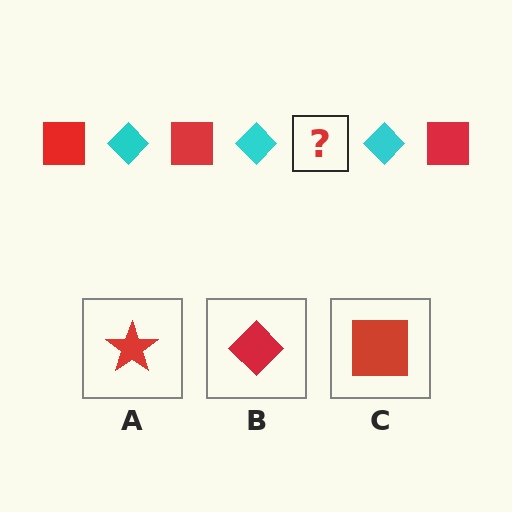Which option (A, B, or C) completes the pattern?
C.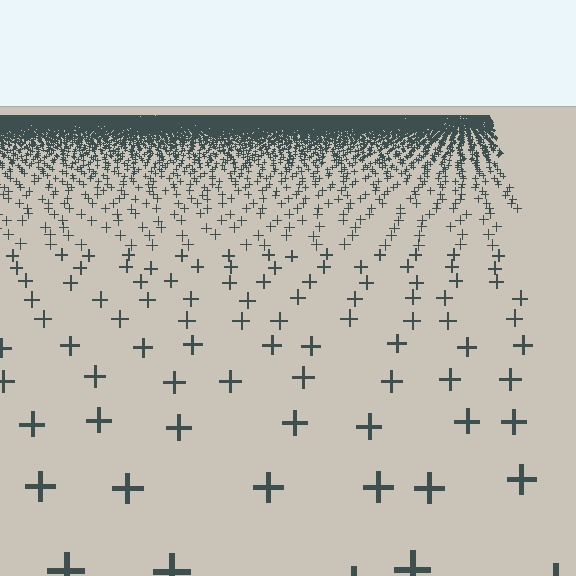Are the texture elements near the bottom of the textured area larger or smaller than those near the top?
Larger. Near the bottom, elements are closer to the viewer and appear at a bigger on-screen size.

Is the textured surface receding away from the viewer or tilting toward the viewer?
The surface is receding away from the viewer. Texture elements get smaller and denser toward the top.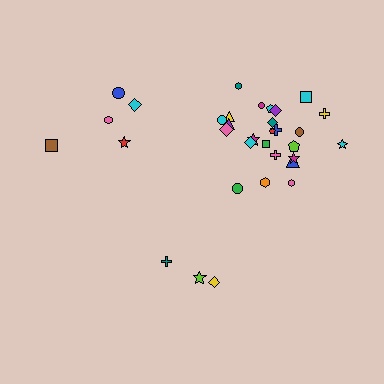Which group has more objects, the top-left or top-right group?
The top-right group.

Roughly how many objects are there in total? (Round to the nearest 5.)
Roughly 35 objects in total.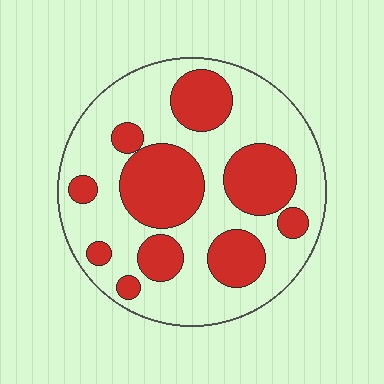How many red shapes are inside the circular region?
10.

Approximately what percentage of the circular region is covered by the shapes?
Approximately 35%.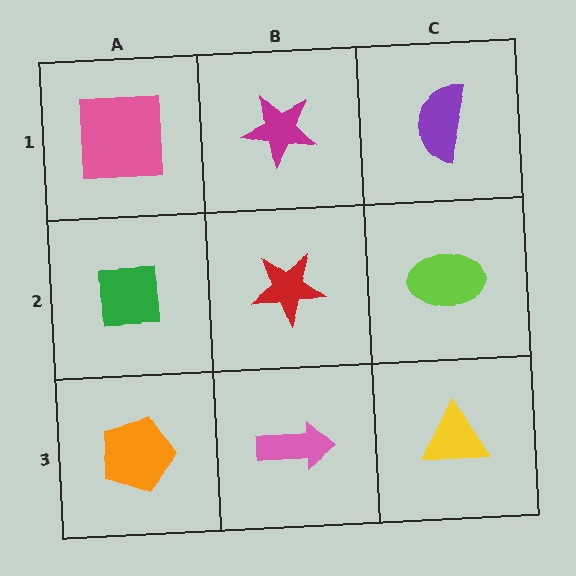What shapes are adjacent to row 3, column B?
A red star (row 2, column B), an orange pentagon (row 3, column A), a yellow triangle (row 3, column C).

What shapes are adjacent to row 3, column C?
A lime ellipse (row 2, column C), a pink arrow (row 3, column B).